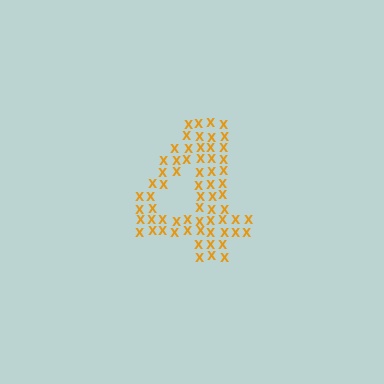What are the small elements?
The small elements are letter X's.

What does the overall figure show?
The overall figure shows the digit 4.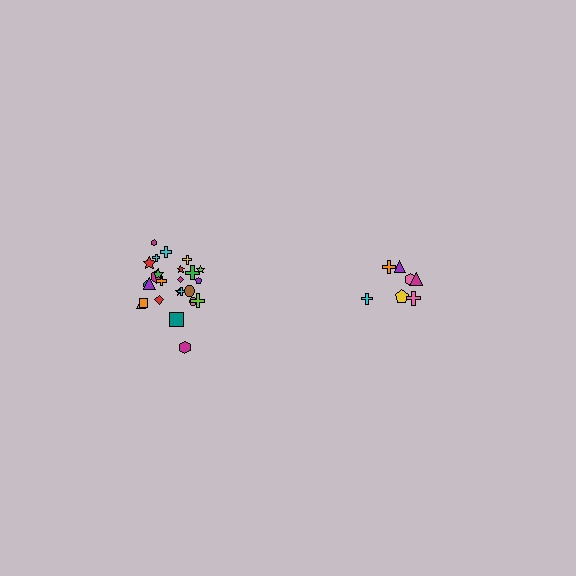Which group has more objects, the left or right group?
The left group.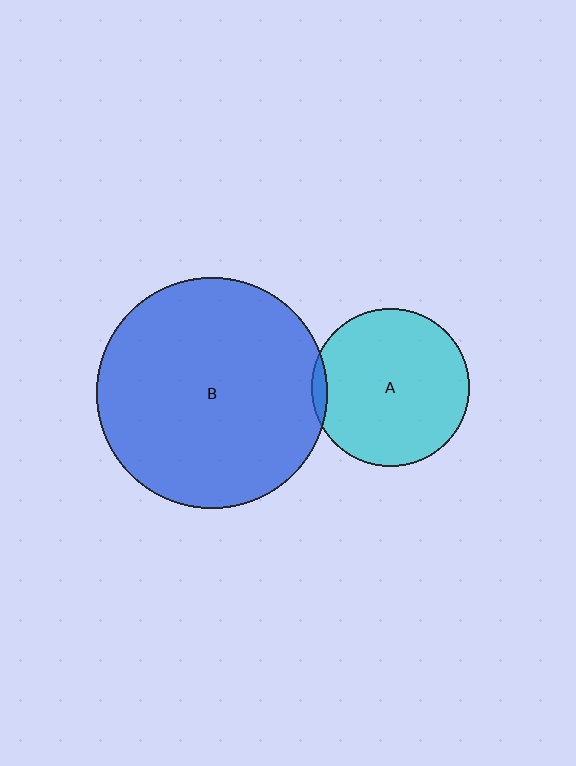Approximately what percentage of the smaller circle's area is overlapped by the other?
Approximately 5%.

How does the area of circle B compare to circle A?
Approximately 2.1 times.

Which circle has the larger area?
Circle B (blue).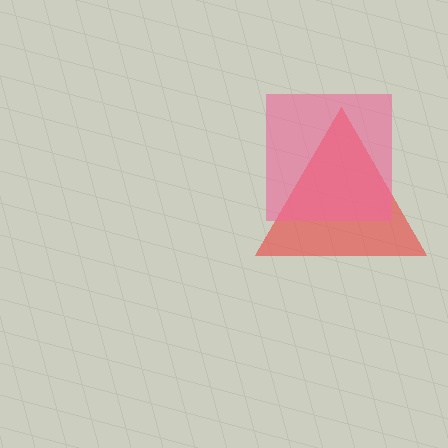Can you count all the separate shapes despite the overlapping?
Yes, there are 2 separate shapes.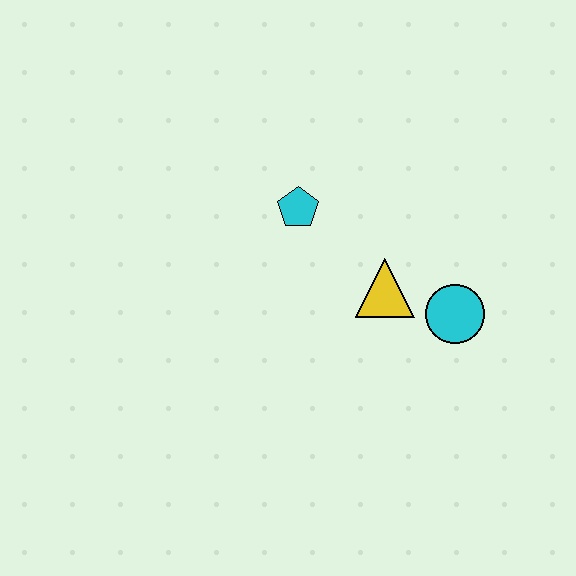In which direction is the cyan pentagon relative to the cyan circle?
The cyan pentagon is to the left of the cyan circle.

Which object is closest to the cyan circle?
The yellow triangle is closest to the cyan circle.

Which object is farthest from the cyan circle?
The cyan pentagon is farthest from the cyan circle.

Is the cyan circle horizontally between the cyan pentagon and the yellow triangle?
No